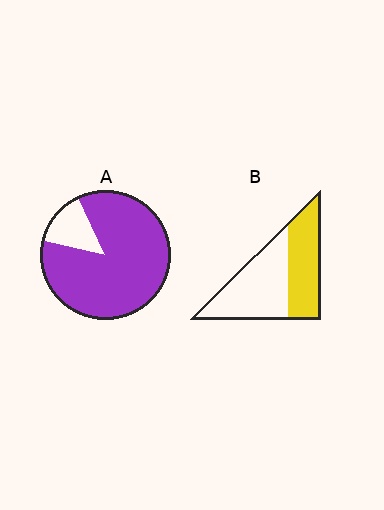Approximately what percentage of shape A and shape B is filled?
A is approximately 85% and B is approximately 45%.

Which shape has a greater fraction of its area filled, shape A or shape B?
Shape A.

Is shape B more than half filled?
No.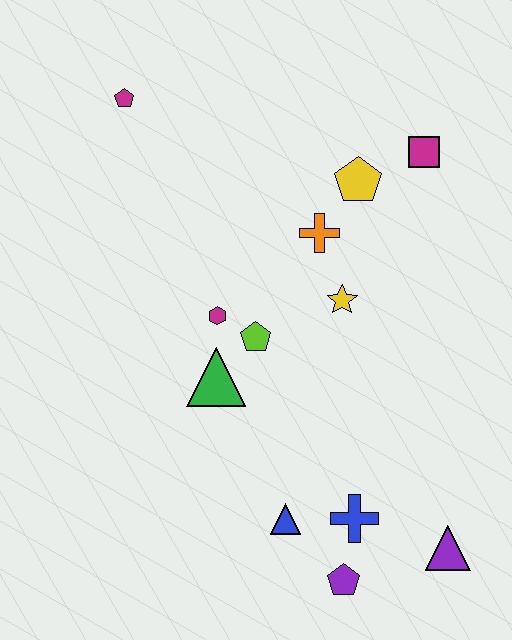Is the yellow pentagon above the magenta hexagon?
Yes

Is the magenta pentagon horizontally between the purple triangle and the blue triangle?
No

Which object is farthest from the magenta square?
The purple pentagon is farthest from the magenta square.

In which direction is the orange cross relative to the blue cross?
The orange cross is above the blue cross.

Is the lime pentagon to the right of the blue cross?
No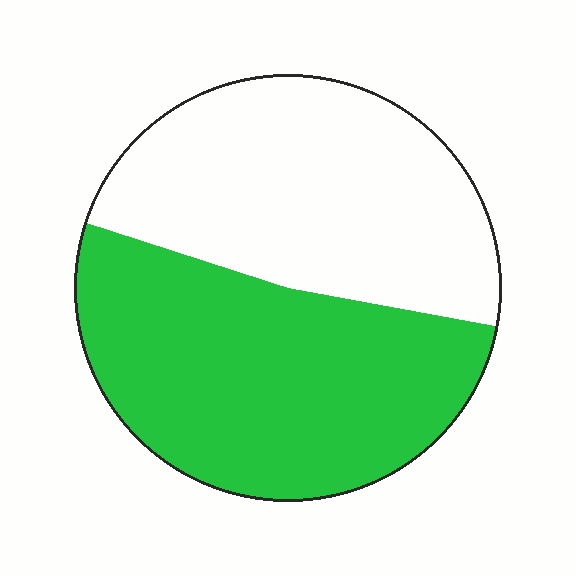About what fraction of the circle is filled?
About one half (1/2).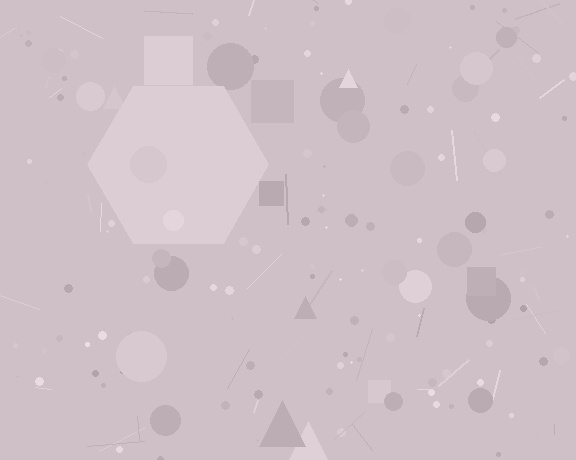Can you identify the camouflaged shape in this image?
The camouflaged shape is a hexagon.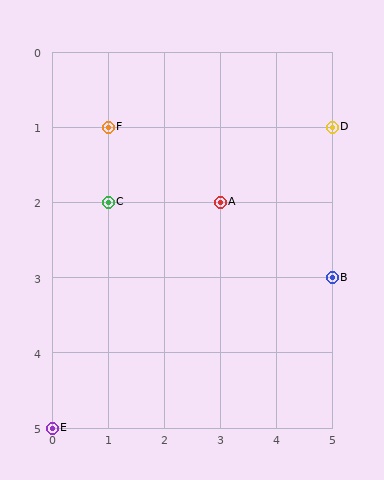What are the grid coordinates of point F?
Point F is at grid coordinates (1, 1).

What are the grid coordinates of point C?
Point C is at grid coordinates (1, 2).